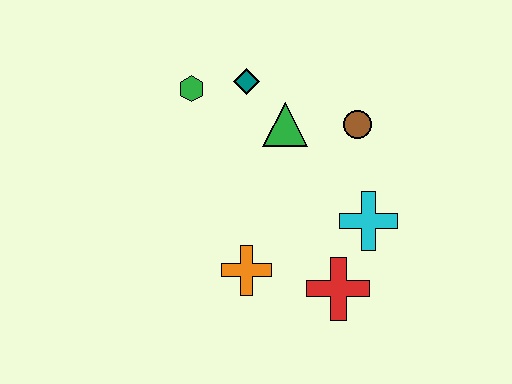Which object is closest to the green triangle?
The teal diamond is closest to the green triangle.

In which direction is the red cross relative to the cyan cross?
The red cross is below the cyan cross.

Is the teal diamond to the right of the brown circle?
No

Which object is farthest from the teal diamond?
The red cross is farthest from the teal diamond.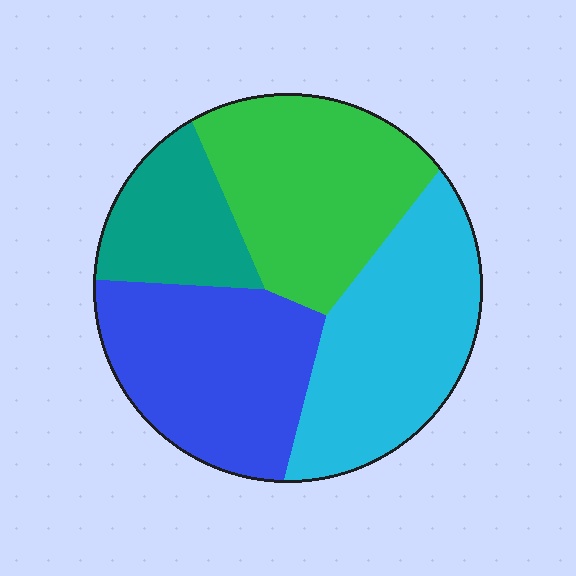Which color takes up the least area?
Teal, at roughly 15%.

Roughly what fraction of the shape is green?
Green covers 28% of the shape.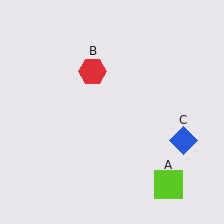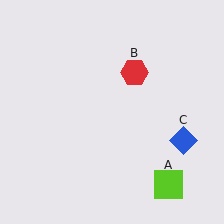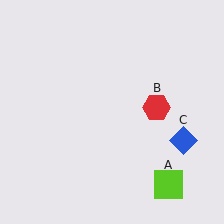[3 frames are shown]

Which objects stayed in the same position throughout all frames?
Lime square (object A) and blue diamond (object C) remained stationary.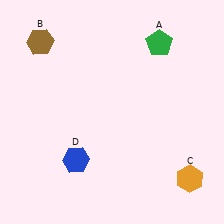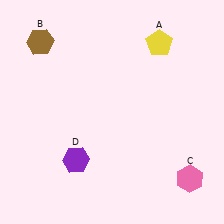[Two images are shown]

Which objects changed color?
A changed from green to yellow. C changed from orange to pink. D changed from blue to purple.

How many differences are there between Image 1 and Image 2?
There are 3 differences between the two images.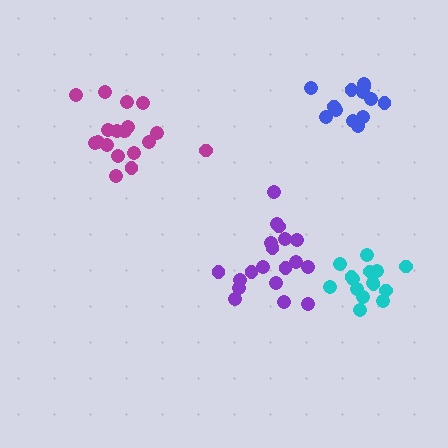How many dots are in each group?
Group 1: 16 dots, Group 2: 19 dots, Group 3: 20 dots, Group 4: 15 dots (70 total).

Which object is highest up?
The blue cluster is topmost.